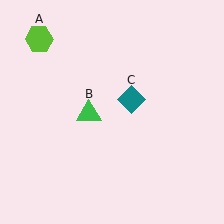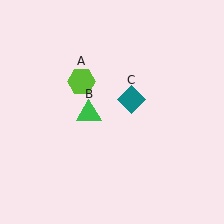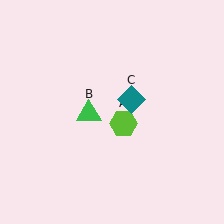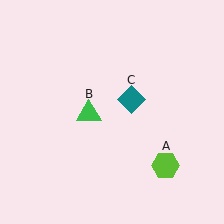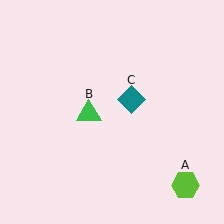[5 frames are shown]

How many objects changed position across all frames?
1 object changed position: lime hexagon (object A).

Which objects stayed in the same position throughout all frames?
Green triangle (object B) and teal diamond (object C) remained stationary.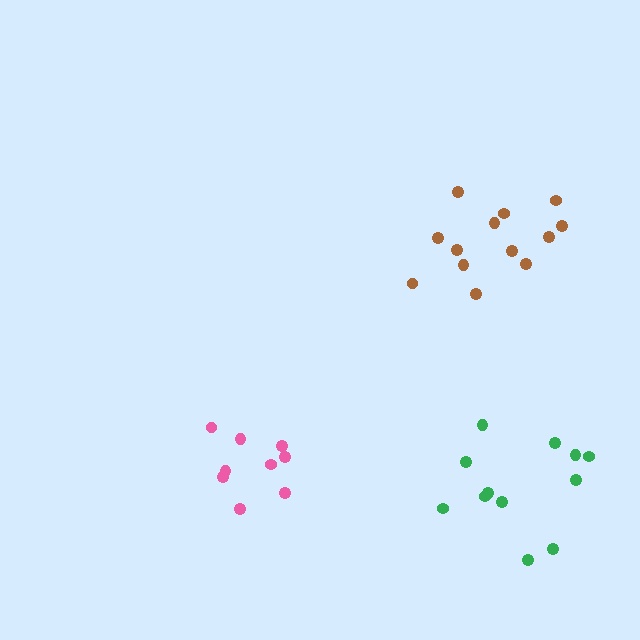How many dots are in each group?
Group 1: 12 dots, Group 2: 13 dots, Group 3: 9 dots (34 total).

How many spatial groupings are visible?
There are 3 spatial groupings.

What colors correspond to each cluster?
The clusters are colored: green, brown, pink.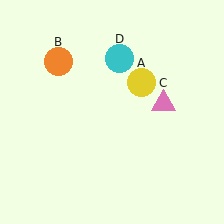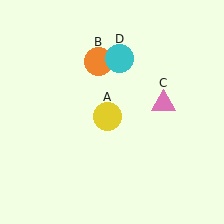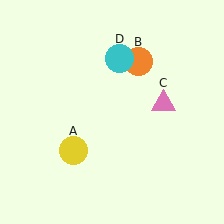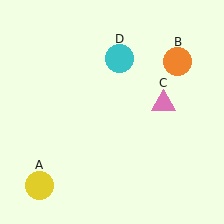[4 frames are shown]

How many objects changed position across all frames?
2 objects changed position: yellow circle (object A), orange circle (object B).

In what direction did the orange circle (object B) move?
The orange circle (object B) moved right.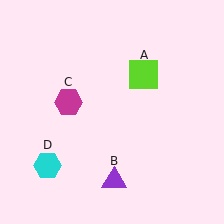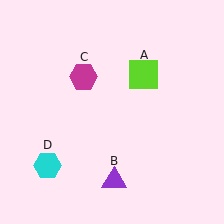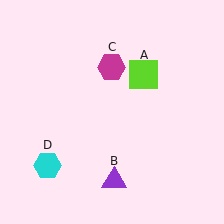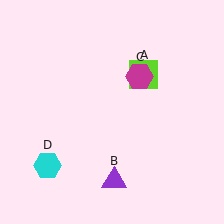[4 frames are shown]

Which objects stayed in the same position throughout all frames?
Lime square (object A) and purple triangle (object B) and cyan hexagon (object D) remained stationary.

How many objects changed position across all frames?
1 object changed position: magenta hexagon (object C).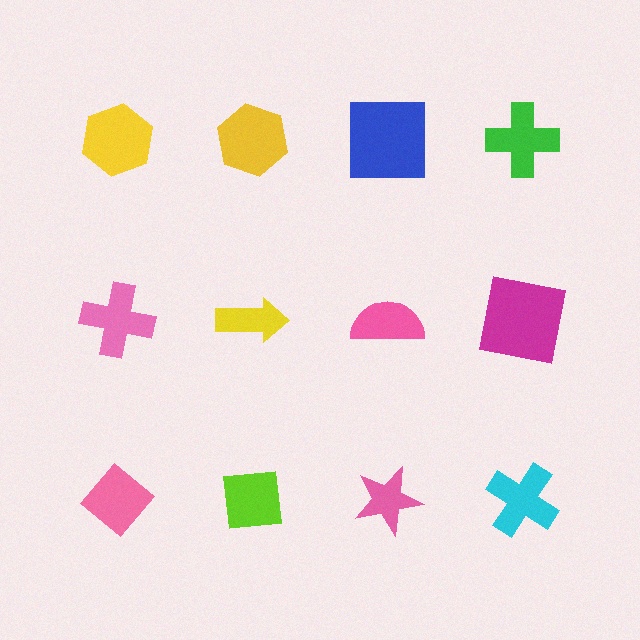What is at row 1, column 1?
A yellow hexagon.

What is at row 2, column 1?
A pink cross.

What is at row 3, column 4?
A cyan cross.